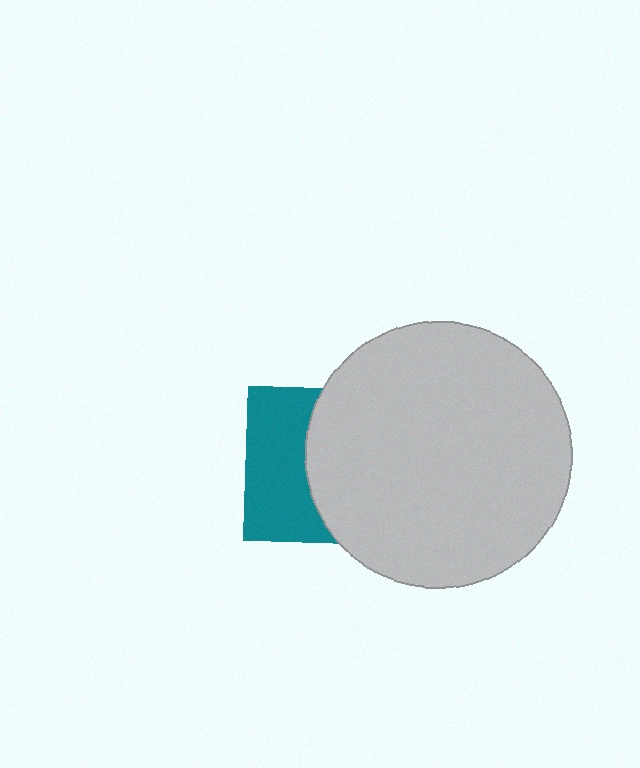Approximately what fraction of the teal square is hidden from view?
Roughly 56% of the teal square is hidden behind the light gray circle.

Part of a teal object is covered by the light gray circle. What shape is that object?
It is a square.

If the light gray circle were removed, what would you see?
You would see the complete teal square.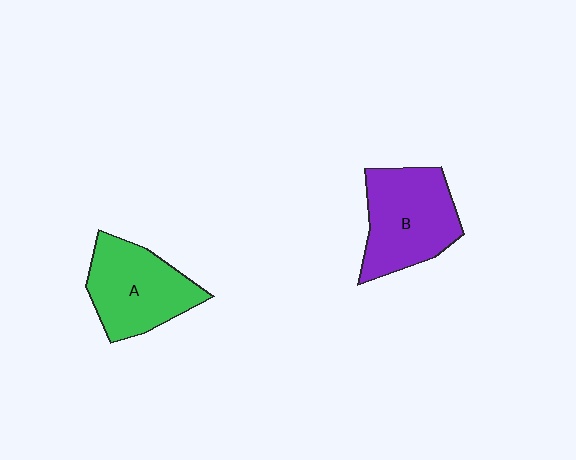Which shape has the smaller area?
Shape A (green).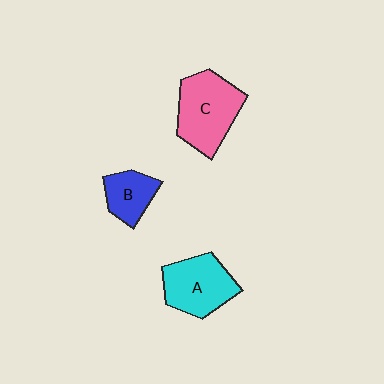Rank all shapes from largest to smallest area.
From largest to smallest: C (pink), A (cyan), B (blue).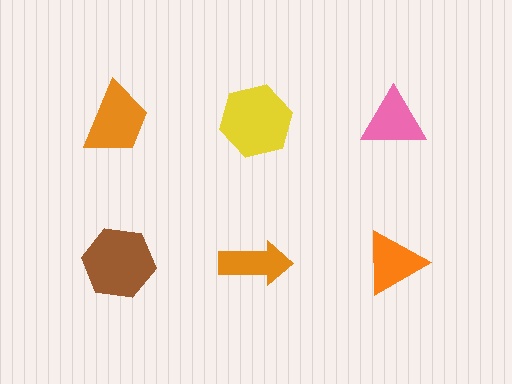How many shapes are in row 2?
3 shapes.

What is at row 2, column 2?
An orange arrow.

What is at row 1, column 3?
A pink triangle.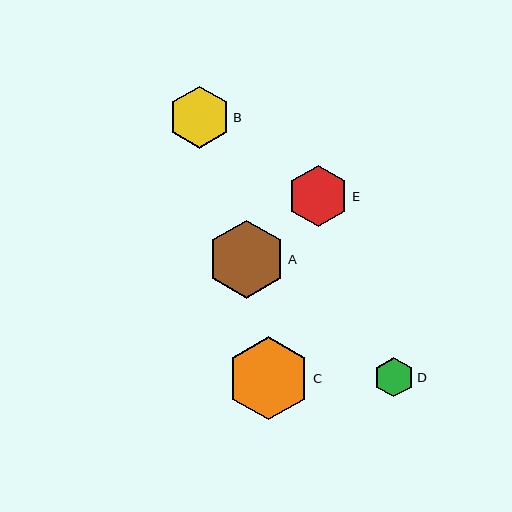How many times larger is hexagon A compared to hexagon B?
Hexagon A is approximately 1.3 times the size of hexagon B.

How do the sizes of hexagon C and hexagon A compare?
Hexagon C and hexagon A are approximately the same size.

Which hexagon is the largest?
Hexagon C is the largest with a size of approximately 83 pixels.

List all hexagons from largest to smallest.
From largest to smallest: C, A, B, E, D.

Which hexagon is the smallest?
Hexagon D is the smallest with a size of approximately 40 pixels.